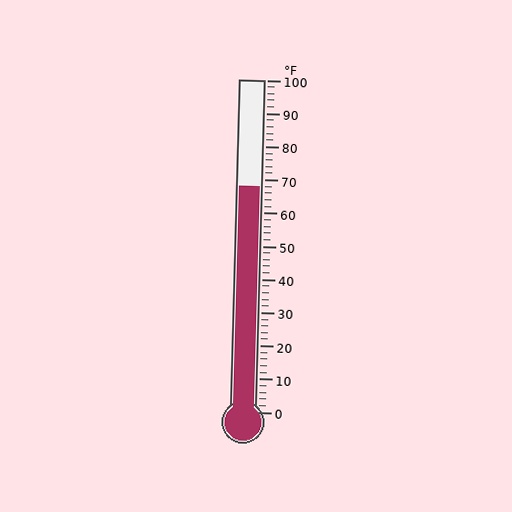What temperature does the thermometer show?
The thermometer shows approximately 68°F.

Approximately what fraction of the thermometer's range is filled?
The thermometer is filled to approximately 70% of its range.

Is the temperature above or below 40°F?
The temperature is above 40°F.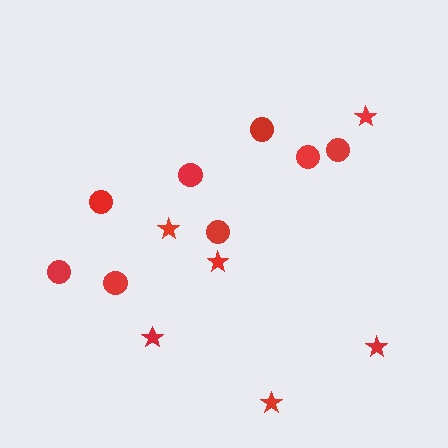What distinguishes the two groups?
There are 2 groups: one group of stars (6) and one group of circles (8).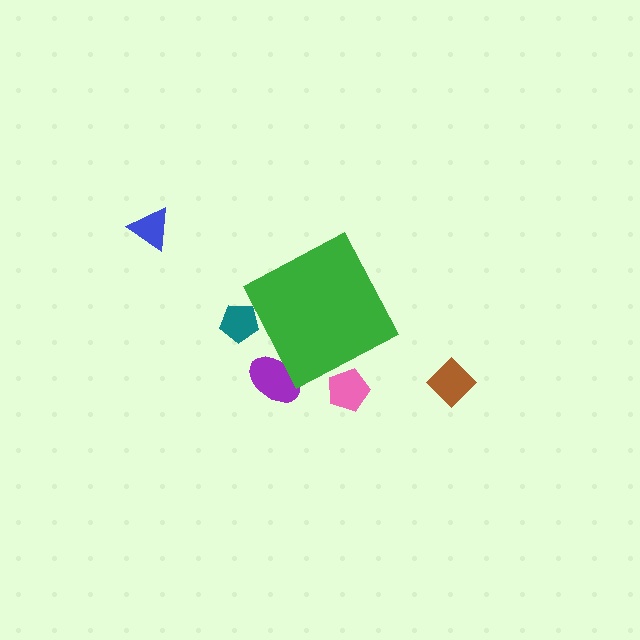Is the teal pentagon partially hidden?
Yes, the teal pentagon is partially hidden behind the green diamond.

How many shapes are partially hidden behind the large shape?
3 shapes are partially hidden.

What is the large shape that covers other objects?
A green diamond.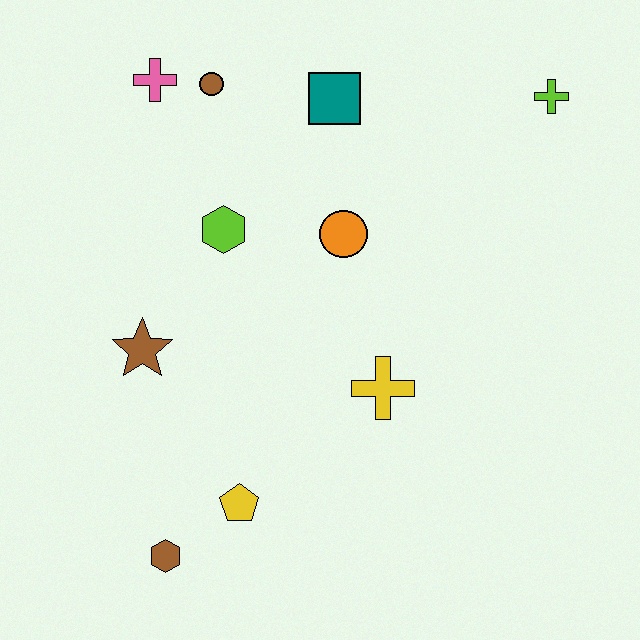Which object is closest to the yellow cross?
The orange circle is closest to the yellow cross.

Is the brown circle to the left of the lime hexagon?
Yes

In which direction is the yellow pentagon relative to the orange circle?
The yellow pentagon is below the orange circle.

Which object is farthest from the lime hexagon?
The lime cross is farthest from the lime hexagon.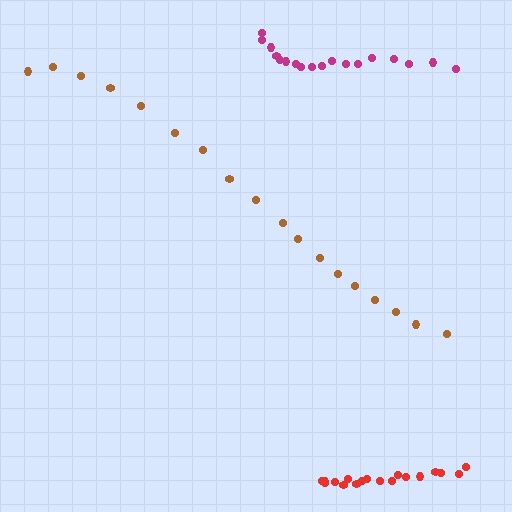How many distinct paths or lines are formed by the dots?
There are 3 distinct paths.